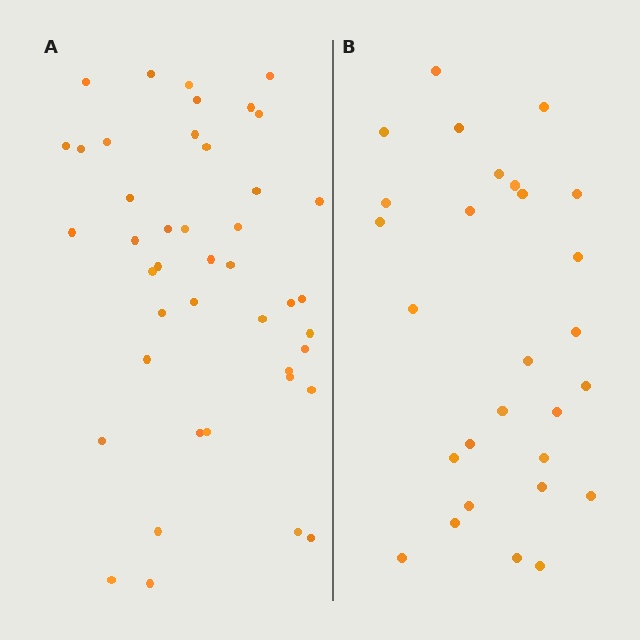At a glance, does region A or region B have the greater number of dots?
Region A (the left region) has more dots.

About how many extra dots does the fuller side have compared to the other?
Region A has approximately 15 more dots than region B.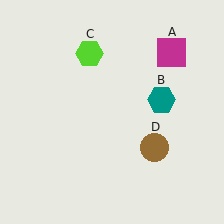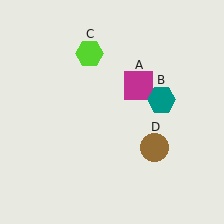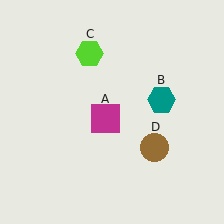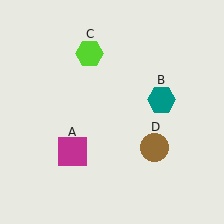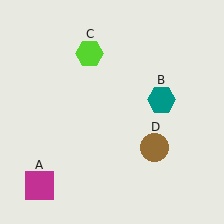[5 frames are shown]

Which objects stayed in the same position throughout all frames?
Teal hexagon (object B) and lime hexagon (object C) and brown circle (object D) remained stationary.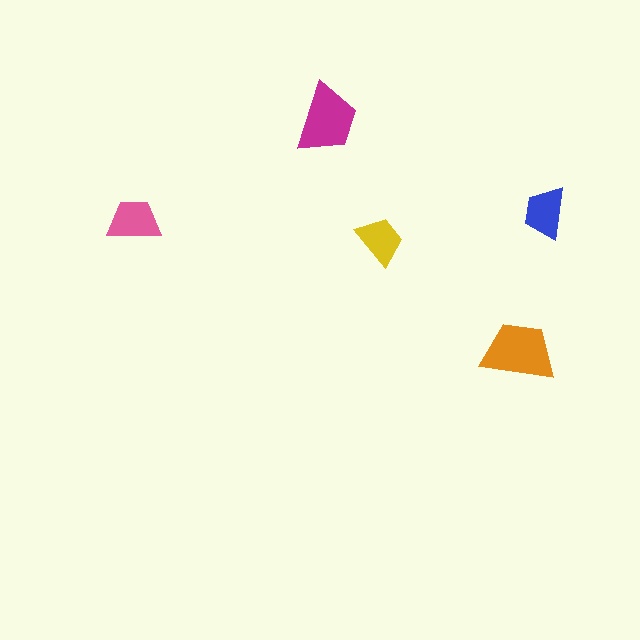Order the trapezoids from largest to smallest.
the orange one, the magenta one, the pink one, the blue one, the yellow one.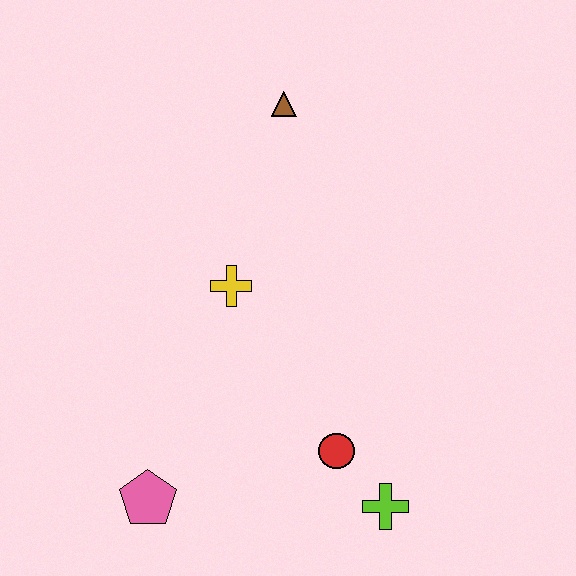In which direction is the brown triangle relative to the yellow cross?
The brown triangle is above the yellow cross.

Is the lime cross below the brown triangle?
Yes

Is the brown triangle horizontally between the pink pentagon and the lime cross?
Yes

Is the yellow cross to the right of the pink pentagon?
Yes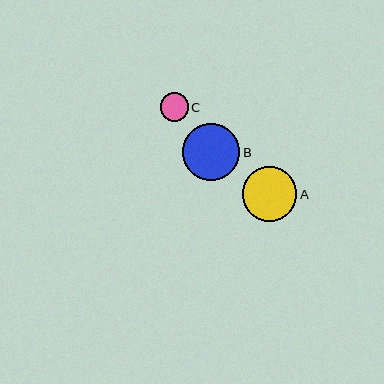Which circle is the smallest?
Circle C is the smallest with a size of approximately 28 pixels.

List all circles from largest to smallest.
From largest to smallest: B, A, C.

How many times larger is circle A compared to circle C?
Circle A is approximately 1.9 times the size of circle C.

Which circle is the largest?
Circle B is the largest with a size of approximately 57 pixels.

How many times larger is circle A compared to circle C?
Circle A is approximately 1.9 times the size of circle C.